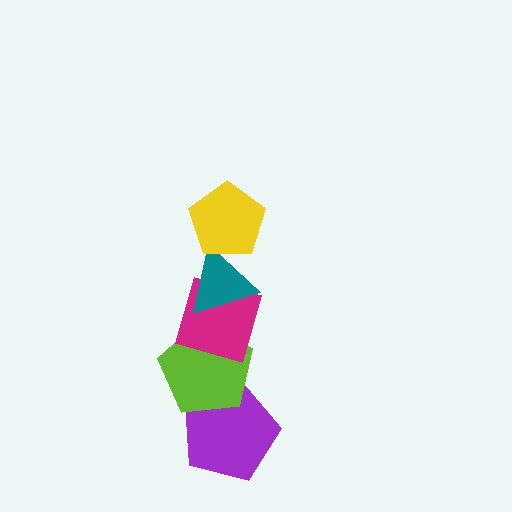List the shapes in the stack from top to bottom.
From top to bottom: the yellow pentagon, the teal triangle, the magenta diamond, the lime pentagon, the purple pentagon.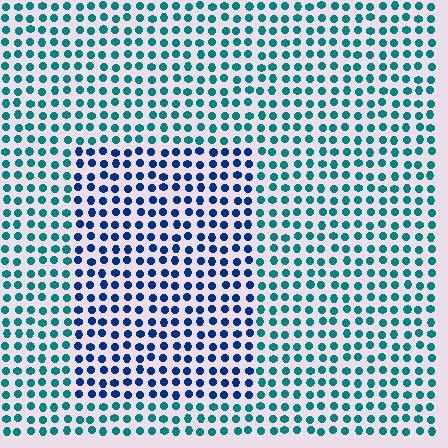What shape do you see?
I see a rectangle.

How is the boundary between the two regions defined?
The boundary is defined purely by a slight shift in hue (about 42 degrees). Spacing, size, and orientation are identical on both sides.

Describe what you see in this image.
The image is filled with small teal elements in a uniform arrangement. A rectangle-shaped region is visible where the elements are tinted to a slightly different hue, forming a subtle color boundary.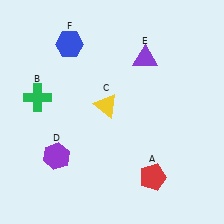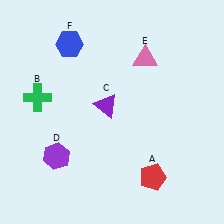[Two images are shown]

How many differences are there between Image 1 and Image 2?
There are 2 differences between the two images.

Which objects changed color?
C changed from yellow to purple. E changed from purple to pink.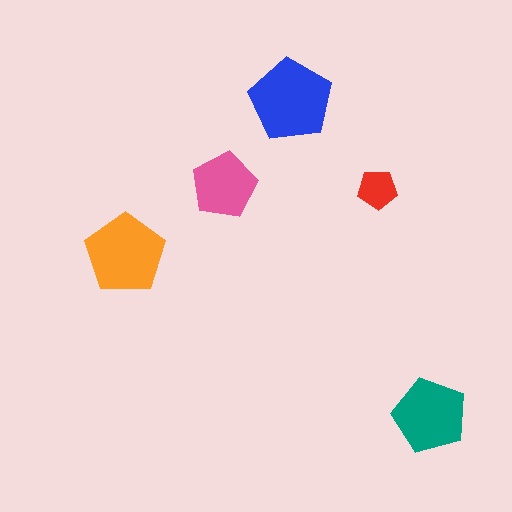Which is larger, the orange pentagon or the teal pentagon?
The orange one.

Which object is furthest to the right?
The teal pentagon is rightmost.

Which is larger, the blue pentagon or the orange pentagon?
The blue one.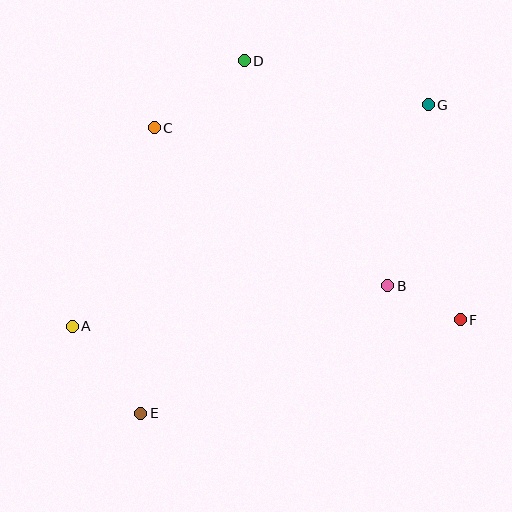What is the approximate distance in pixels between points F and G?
The distance between F and G is approximately 217 pixels.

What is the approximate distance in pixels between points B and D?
The distance between B and D is approximately 267 pixels.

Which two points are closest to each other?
Points B and F are closest to each other.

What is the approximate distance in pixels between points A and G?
The distance between A and G is approximately 420 pixels.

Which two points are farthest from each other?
Points E and G are farthest from each other.